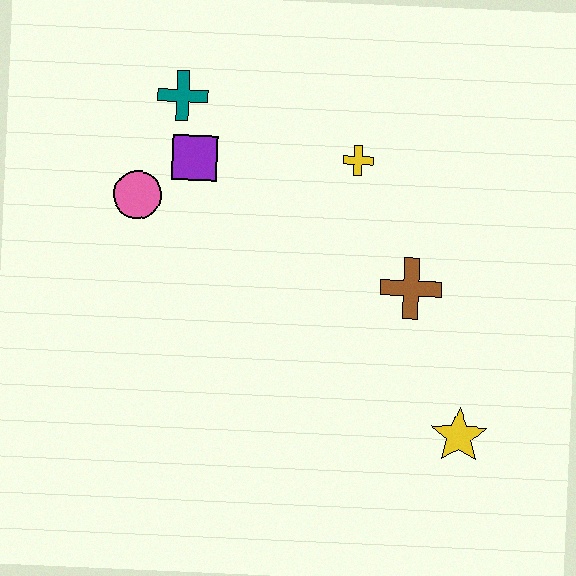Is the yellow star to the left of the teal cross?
No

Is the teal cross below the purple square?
No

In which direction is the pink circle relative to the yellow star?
The pink circle is to the left of the yellow star.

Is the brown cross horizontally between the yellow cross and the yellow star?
Yes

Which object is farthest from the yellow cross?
The yellow star is farthest from the yellow cross.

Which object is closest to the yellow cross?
The brown cross is closest to the yellow cross.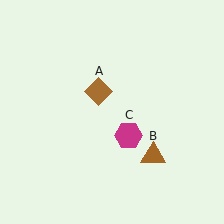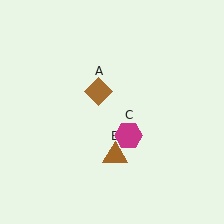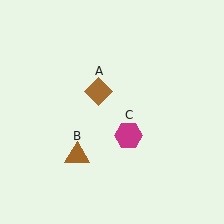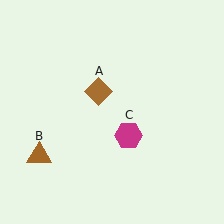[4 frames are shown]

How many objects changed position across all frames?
1 object changed position: brown triangle (object B).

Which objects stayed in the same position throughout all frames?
Brown diamond (object A) and magenta hexagon (object C) remained stationary.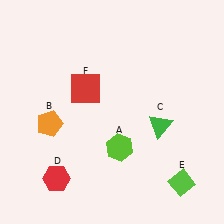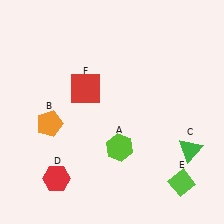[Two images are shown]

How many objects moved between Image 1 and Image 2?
1 object moved between the two images.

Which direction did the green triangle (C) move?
The green triangle (C) moved right.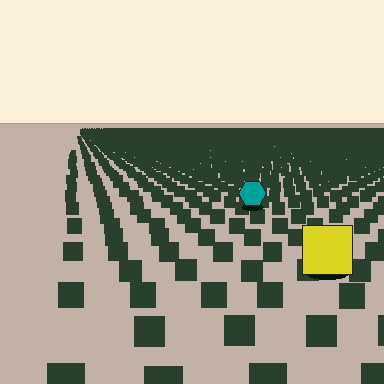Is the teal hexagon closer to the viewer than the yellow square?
No. The yellow square is closer — you can tell from the texture gradient: the ground texture is coarser near it.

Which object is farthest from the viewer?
The teal hexagon is farthest from the viewer. It appears smaller and the ground texture around it is denser.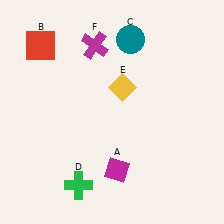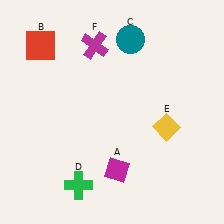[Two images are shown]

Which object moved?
The yellow diamond (E) moved right.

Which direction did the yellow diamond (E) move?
The yellow diamond (E) moved right.